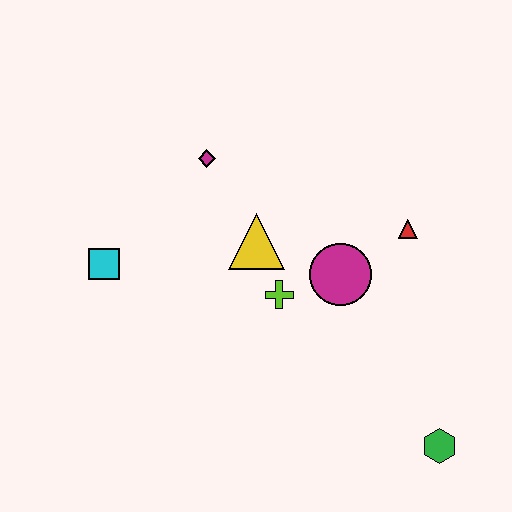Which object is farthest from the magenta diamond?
The green hexagon is farthest from the magenta diamond.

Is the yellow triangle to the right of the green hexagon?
No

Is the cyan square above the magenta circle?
Yes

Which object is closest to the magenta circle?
The lime cross is closest to the magenta circle.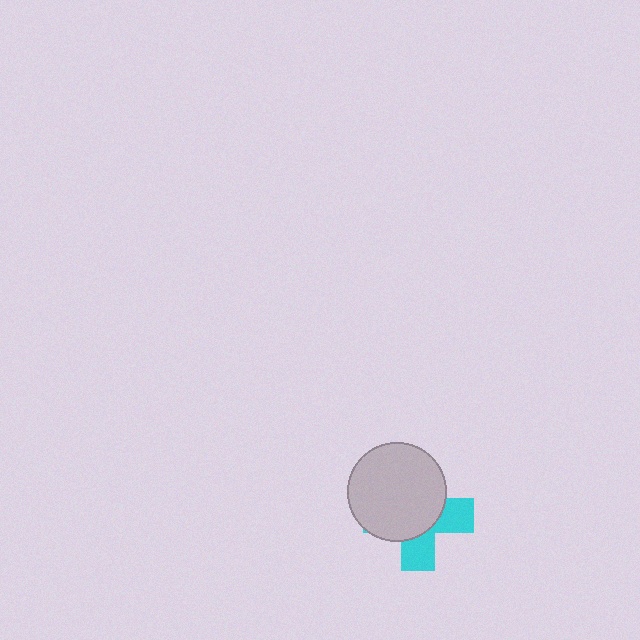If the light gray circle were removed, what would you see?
You would see the complete cyan cross.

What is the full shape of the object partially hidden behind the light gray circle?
The partially hidden object is a cyan cross.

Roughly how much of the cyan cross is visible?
A small part of it is visible (roughly 37%).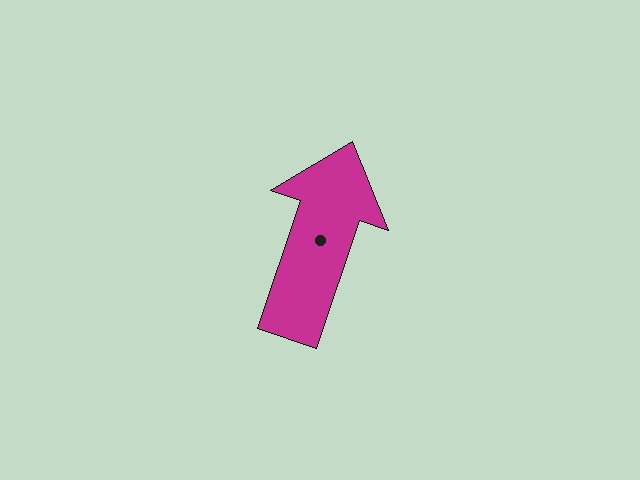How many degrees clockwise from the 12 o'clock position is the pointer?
Approximately 18 degrees.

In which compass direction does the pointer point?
North.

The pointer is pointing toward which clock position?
Roughly 1 o'clock.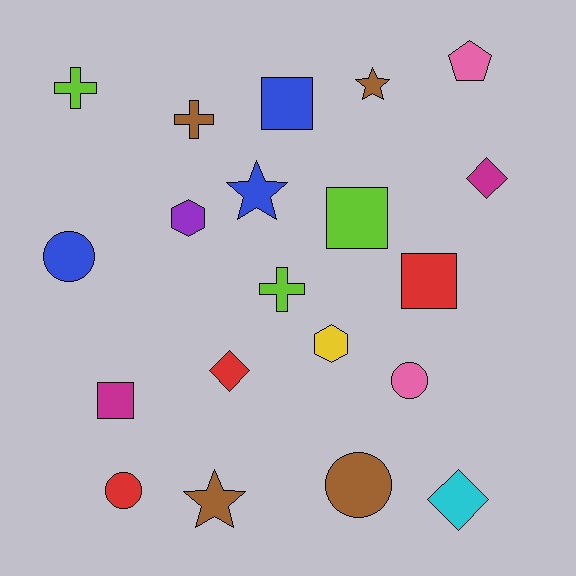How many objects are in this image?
There are 20 objects.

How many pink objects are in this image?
There are 2 pink objects.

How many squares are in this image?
There are 4 squares.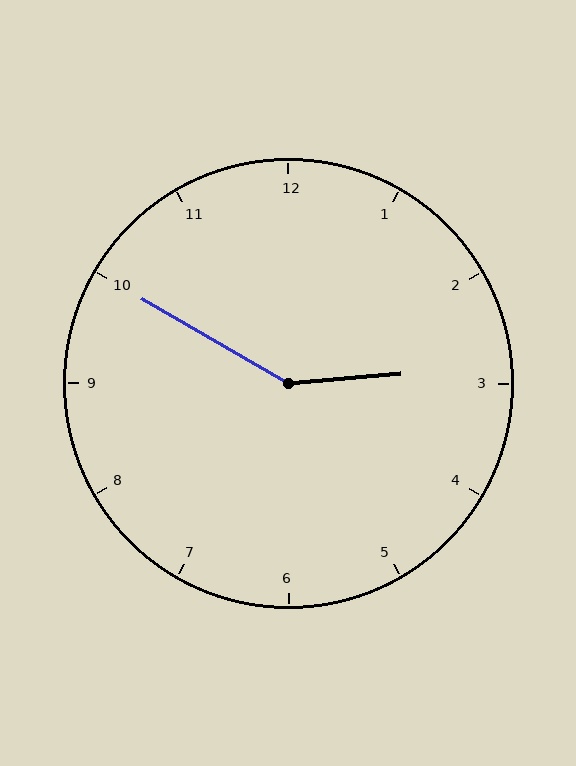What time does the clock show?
2:50.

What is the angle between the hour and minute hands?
Approximately 145 degrees.